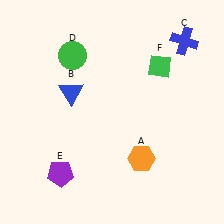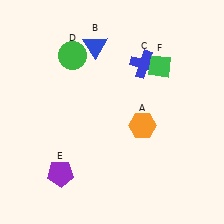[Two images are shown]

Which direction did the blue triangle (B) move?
The blue triangle (B) moved up.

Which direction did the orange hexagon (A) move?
The orange hexagon (A) moved up.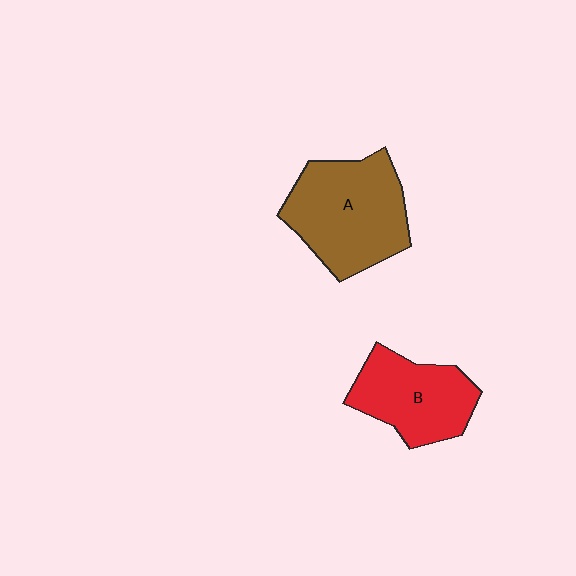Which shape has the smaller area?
Shape B (red).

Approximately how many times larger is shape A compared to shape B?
Approximately 1.3 times.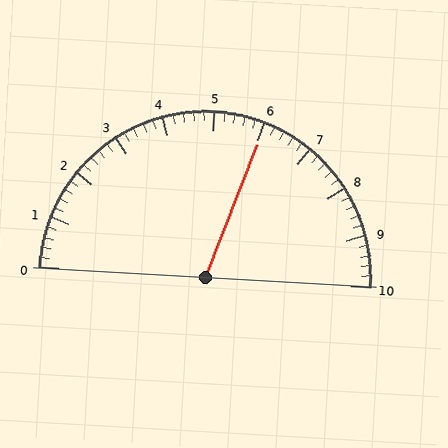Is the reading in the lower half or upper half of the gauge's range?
The reading is in the upper half of the range (0 to 10).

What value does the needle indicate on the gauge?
The needle indicates approximately 6.0.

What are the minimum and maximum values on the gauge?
The gauge ranges from 0 to 10.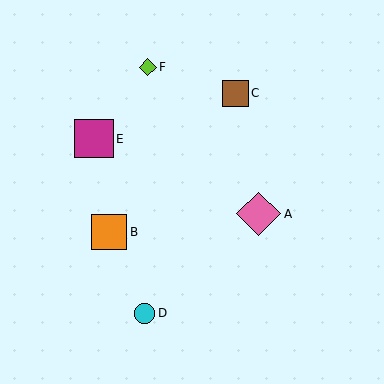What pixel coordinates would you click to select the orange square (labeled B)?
Click at (109, 232) to select the orange square B.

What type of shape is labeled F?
Shape F is a lime diamond.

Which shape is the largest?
The pink diamond (labeled A) is the largest.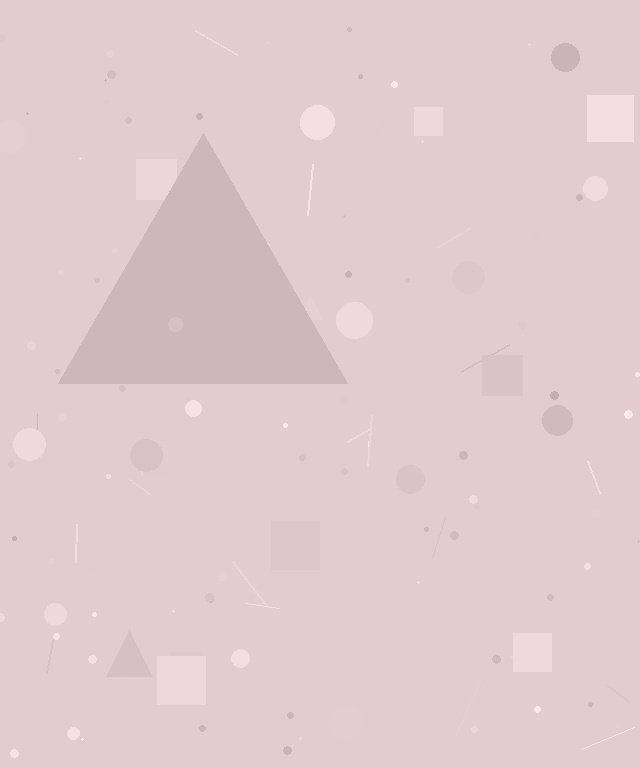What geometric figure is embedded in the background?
A triangle is embedded in the background.